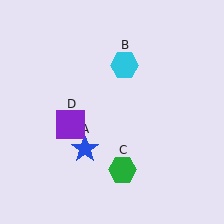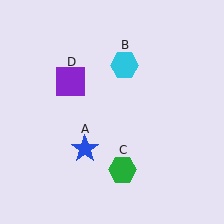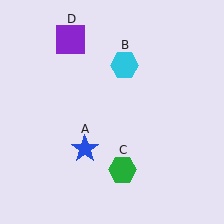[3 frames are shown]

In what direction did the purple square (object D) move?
The purple square (object D) moved up.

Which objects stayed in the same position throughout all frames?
Blue star (object A) and cyan hexagon (object B) and green hexagon (object C) remained stationary.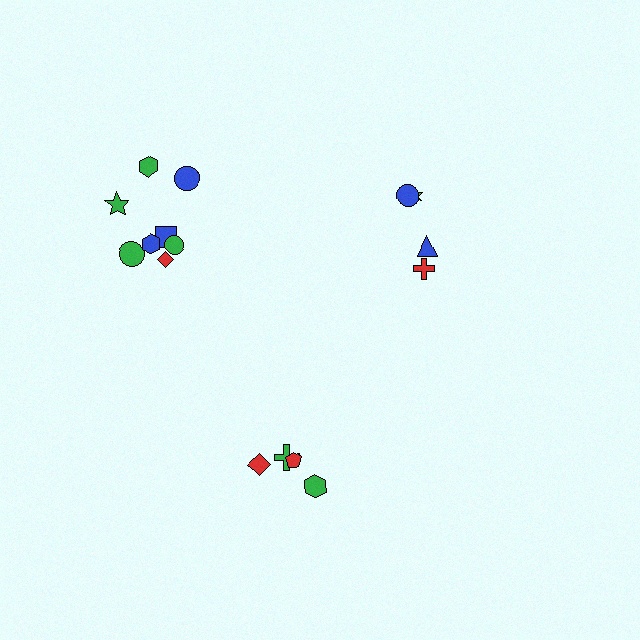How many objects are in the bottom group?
There are 4 objects.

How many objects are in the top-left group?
There are 8 objects.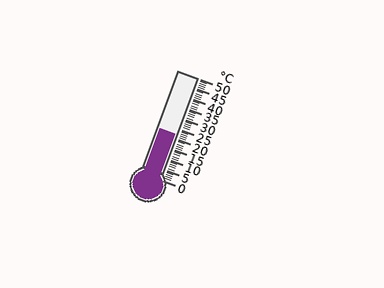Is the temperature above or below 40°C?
The temperature is below 40°C.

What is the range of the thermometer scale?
The thermometer scale ranges from 0°C to 50°C.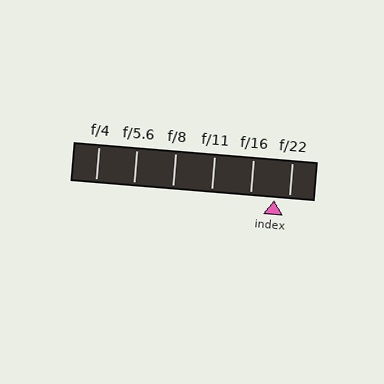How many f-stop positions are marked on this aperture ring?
There are 6 f-stop positions marked.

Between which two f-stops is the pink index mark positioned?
The index mark is between f/16 and f/22.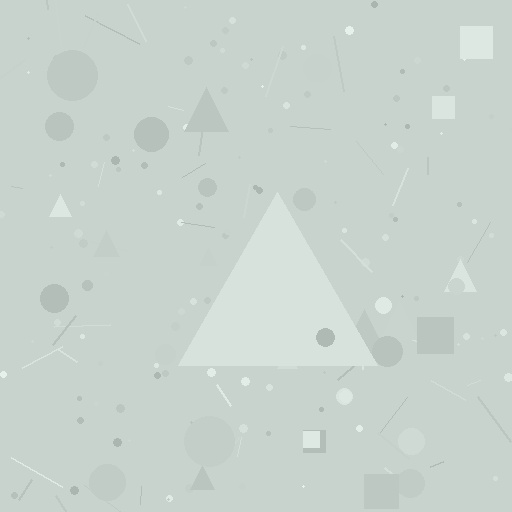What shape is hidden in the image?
A triangle is hidden in the image.